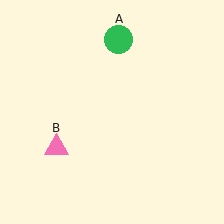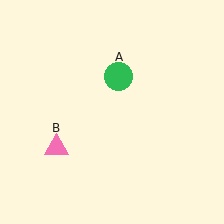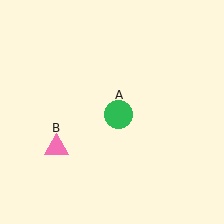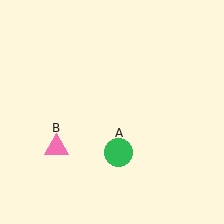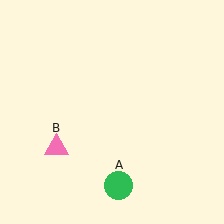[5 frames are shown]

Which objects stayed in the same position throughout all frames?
Pink triangle (object B) remained stationary.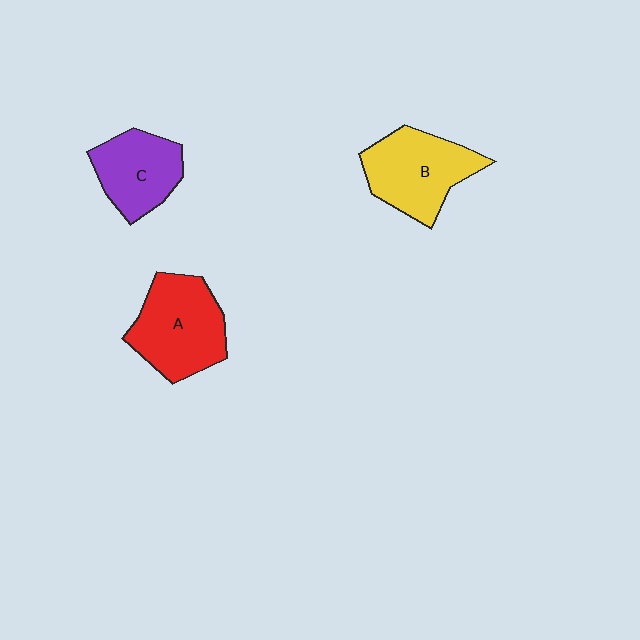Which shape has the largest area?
Shape A (red).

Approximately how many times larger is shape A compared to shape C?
Approximately 1.3 times.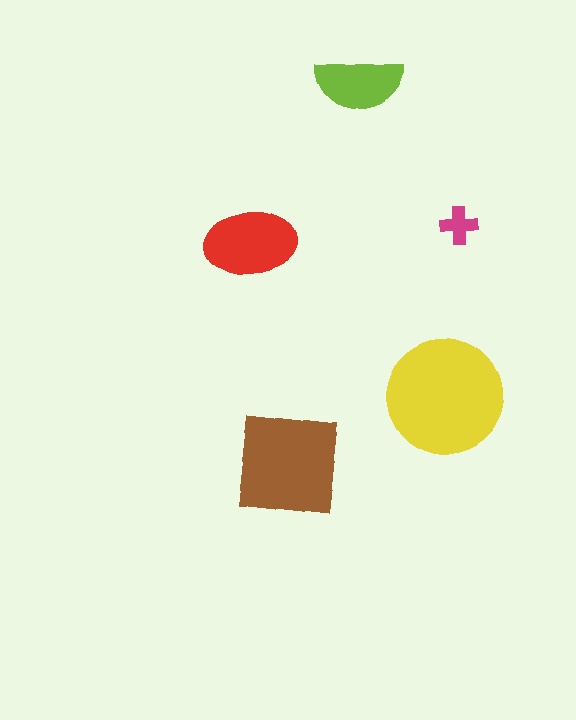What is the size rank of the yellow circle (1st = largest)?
1st.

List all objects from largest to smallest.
The yellow circle, the brown square, the red ellipse, the lime semicircle, the magenta cross.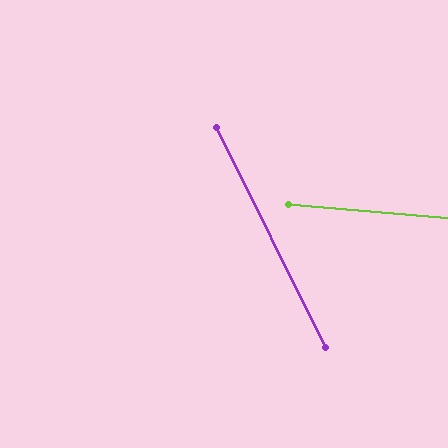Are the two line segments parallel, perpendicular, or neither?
Neither parallel nor perpendicular — they differ by about 59°.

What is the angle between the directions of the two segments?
Approximately 59 degrees.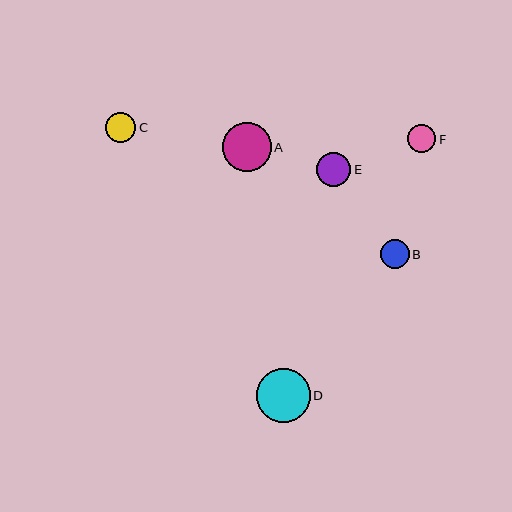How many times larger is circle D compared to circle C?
Circle D is approximately 1.8 times the size of circle C.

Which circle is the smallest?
Circle F is the smallest with a size of approximately 28 pixels.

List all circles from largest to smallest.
From largest to smallest: D, A, E, C, B, F.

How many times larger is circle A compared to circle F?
Circle A is approximately 1.7 times the size of circle F.